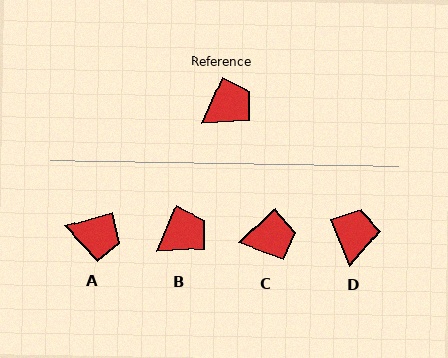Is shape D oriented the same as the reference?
No, it is off by about 44 degrees.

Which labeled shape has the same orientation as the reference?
B.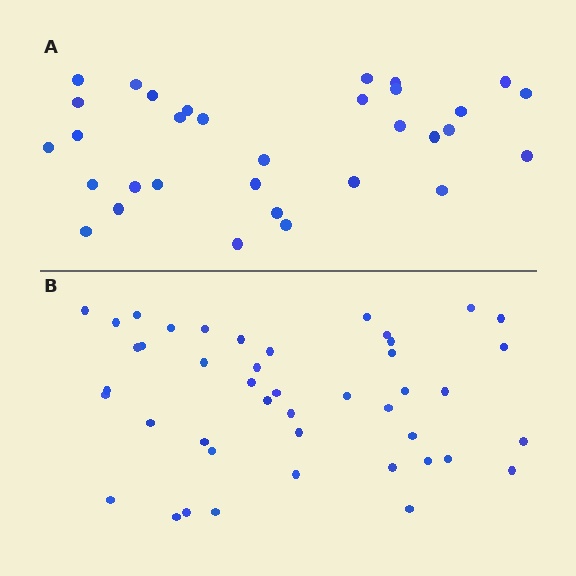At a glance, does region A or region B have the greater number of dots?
Region B (the bottom region) has more dots.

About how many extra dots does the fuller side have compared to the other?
Region B has roughly 12 or so more dots than region A.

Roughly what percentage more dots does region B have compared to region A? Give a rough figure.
About 40% more.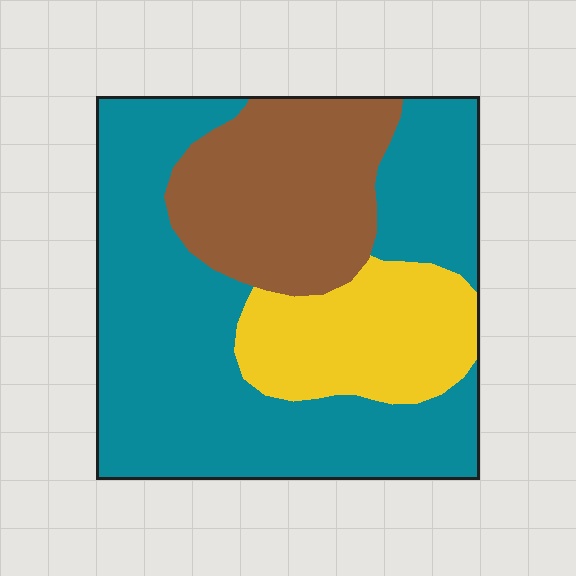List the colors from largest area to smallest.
From largest to smallest: teal, brown, yellow.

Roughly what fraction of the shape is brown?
Brown takes up between a sixth and a third of the shape.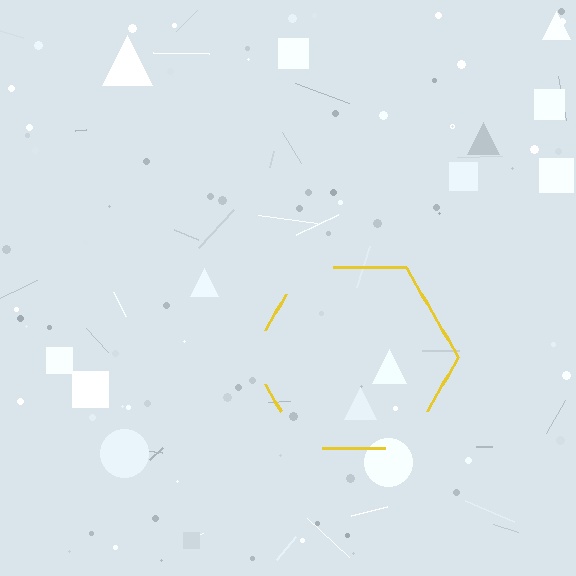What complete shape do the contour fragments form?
The contour fragments form a hexagon.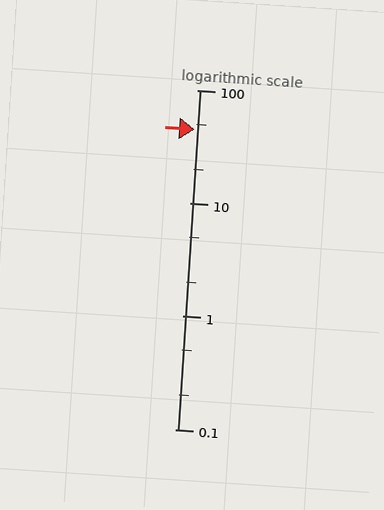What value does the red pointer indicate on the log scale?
The pointer indicates approximately 45.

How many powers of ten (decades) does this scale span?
The scale spans 3 decades, from 0.1 to 100.